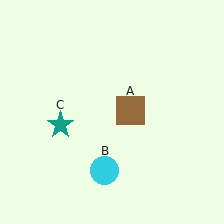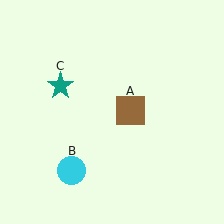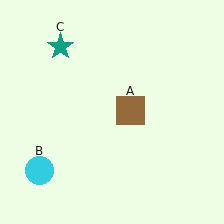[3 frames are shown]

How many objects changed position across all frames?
2 objects changed position: cyan circle (object B), teal star (object C).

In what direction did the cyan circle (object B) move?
The cyan circle (object B) moved left.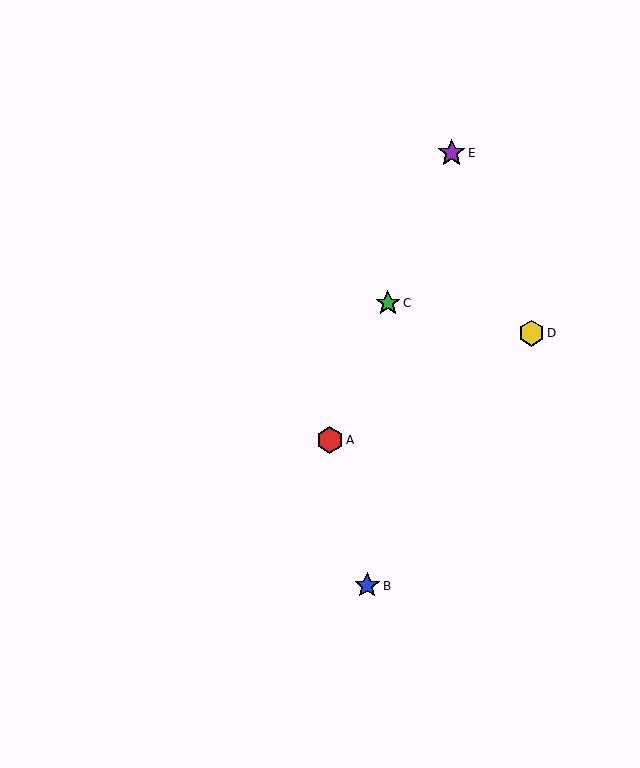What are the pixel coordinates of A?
Object A is at (330, 440).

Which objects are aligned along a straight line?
Objects A, C, E are aligned along a straight line.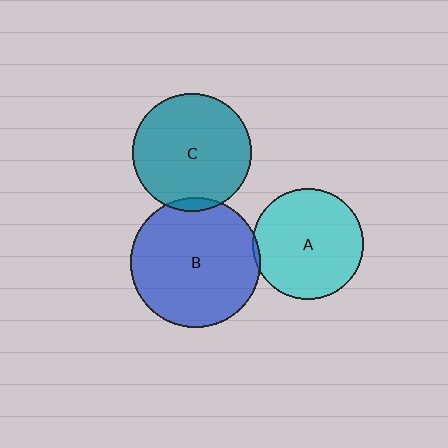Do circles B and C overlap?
Yes.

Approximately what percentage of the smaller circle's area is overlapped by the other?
Approximately 5%.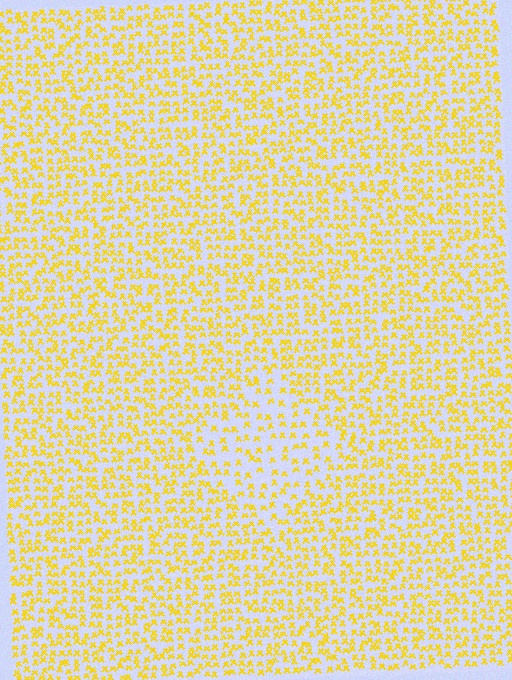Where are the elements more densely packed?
The elements are more densely packed outside the diamond boundary.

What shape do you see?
I see a diamond.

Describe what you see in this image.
The image contains small yellow elements arranged at two different densities. A diamond-shaped region is visible where the elements are less densely packed than the surrounding area.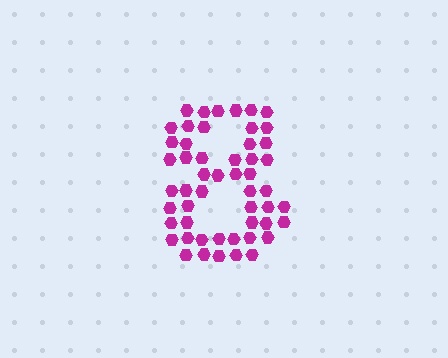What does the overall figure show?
The overall figure shows the digit 8.